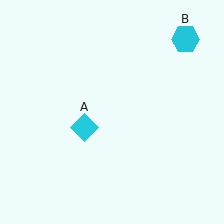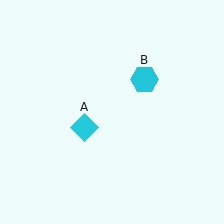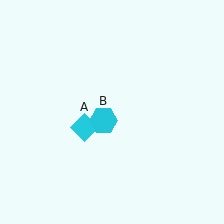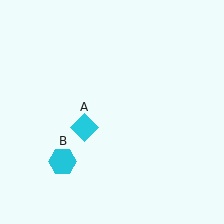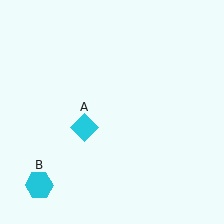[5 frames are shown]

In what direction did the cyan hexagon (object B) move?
The cyan hexagon (object B) moved down and to the left.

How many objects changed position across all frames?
1 object changed position: cyan hexagon (object B).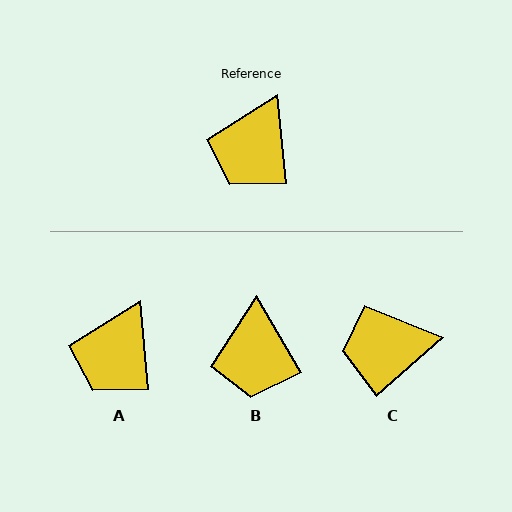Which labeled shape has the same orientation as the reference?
A.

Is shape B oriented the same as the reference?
No, it is off by about 25 degrees.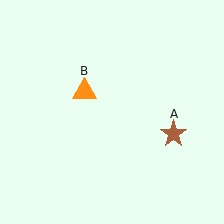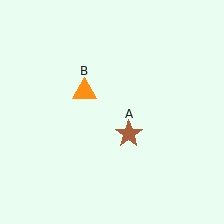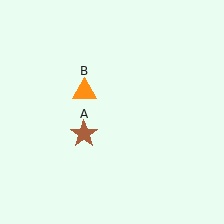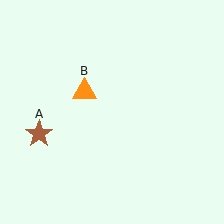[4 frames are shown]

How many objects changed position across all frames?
1 object changed position: brown star (object A).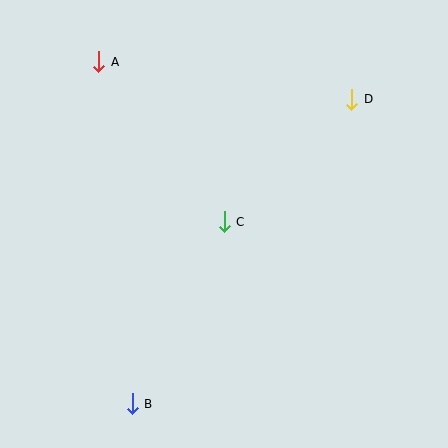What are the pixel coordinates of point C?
Point C is at (224, 222).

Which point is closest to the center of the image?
Point C at (224, 222) is closest to the center.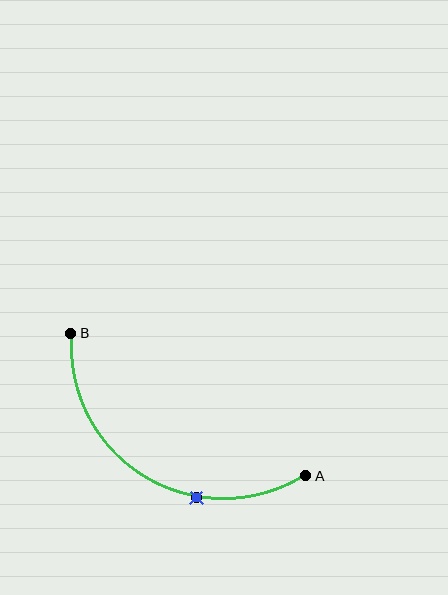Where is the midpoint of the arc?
The arc midpoint is the point on the curve farthest from the straight line joining A and B. It sits below that line.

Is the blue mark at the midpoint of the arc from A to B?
No. The blue mark lies on the arc but is closer to endpoint A. The arc midpoint would be at the point on the curve equidistant along the arc from both A and B.